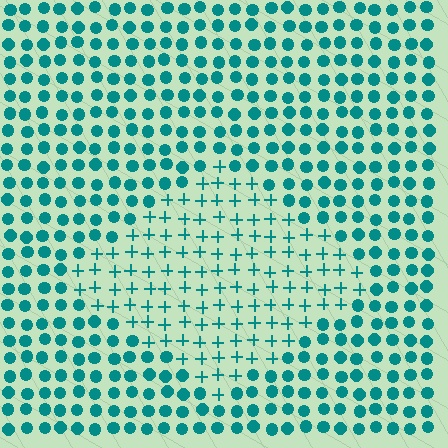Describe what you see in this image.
The image is filled with small teal elements arranged in a uniform grid. A diamond-shaped region contains plus signs, while the surrounding area contains circles. The boundary is defined purely by the change in element shape.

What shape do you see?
I see a diamond.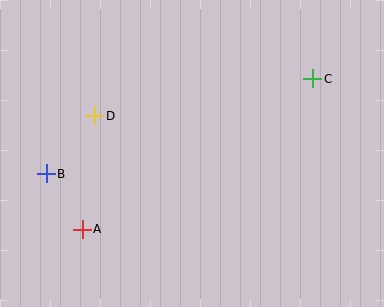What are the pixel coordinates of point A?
Point A is at (82, 229).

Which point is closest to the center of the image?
Point D at (95, 116) is closest to the center.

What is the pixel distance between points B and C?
The distance between B and C is 283 pixels.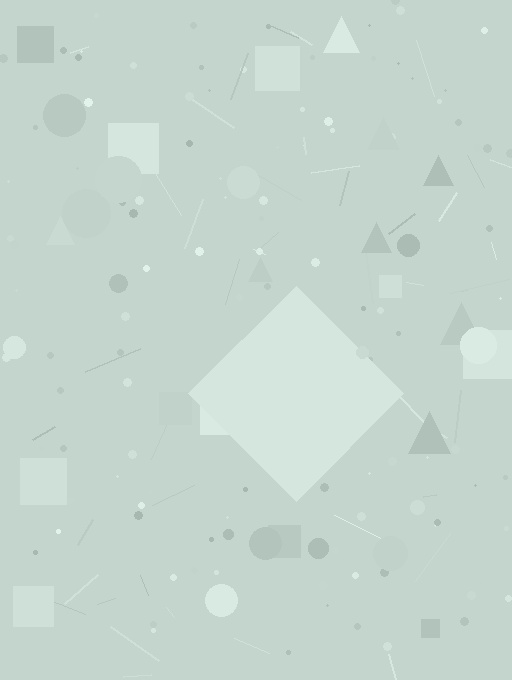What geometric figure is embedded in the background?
A diamond is embedded in the background.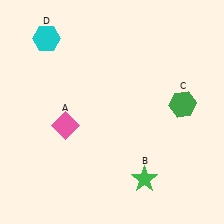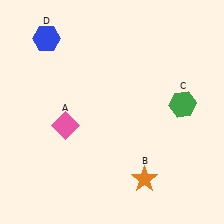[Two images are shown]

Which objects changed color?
B changed from green to orange. D changed from cyan to blue.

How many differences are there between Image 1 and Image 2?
There are 2 differences between the two images.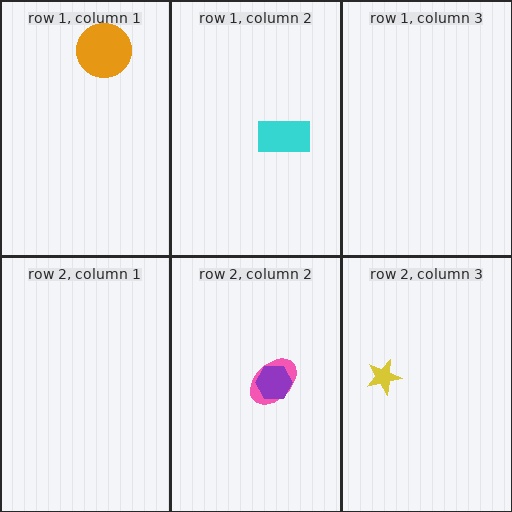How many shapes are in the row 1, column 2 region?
1.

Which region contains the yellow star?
The row 2, column 3 region.